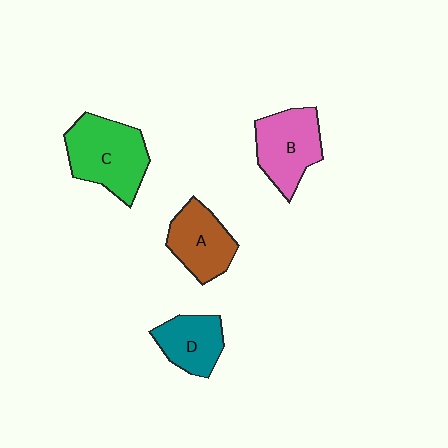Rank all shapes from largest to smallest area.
From largest to smallest: C (green), B (pink), A (brown), D (teal).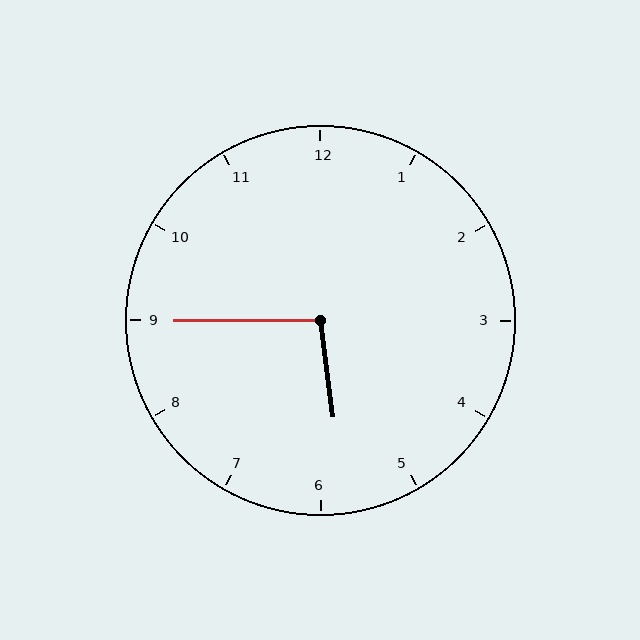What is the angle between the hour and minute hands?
Approximately 98 degrees.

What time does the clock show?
5:45.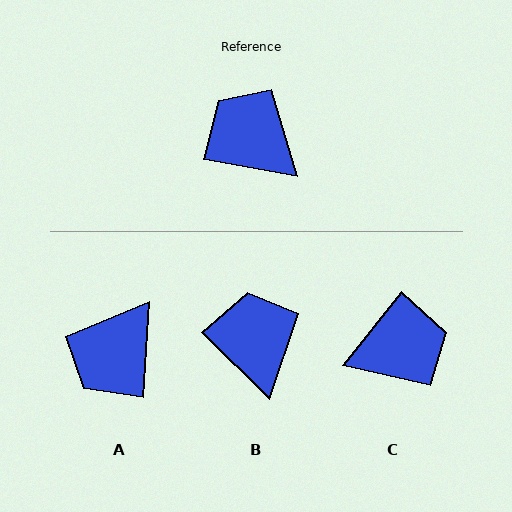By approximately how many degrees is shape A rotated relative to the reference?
Approximately 96 degrees counter-clockwise.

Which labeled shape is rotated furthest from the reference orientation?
C, about 119 degrees away.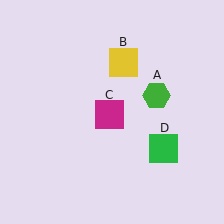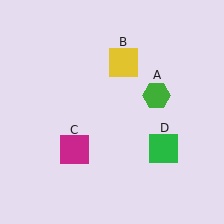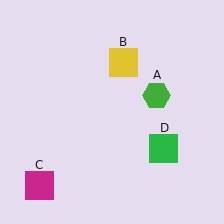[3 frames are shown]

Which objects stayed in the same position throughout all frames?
Green hexagon (object A) and yellow square (object B) and green square (object D) remained stationary.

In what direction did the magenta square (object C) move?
The magenta square (object C) moved down and to the left.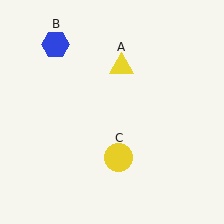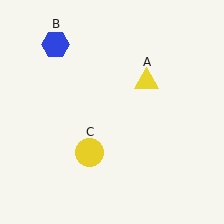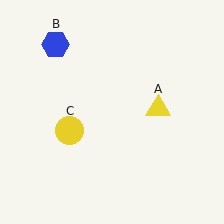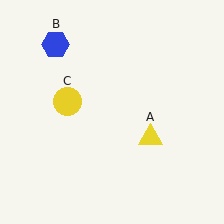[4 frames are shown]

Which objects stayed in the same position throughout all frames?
Blue hexagon (object B) remained stationary.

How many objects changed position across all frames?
2 objects changed position: yellow triangle (object A), yellow circle (object C).